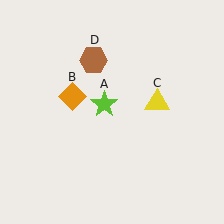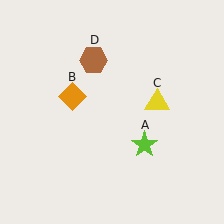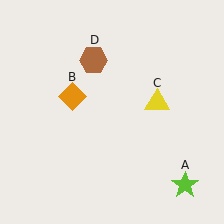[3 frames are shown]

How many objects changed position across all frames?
1 object changed position: lime star (object A).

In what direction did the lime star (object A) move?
The lime star (object A) moved down and to the right.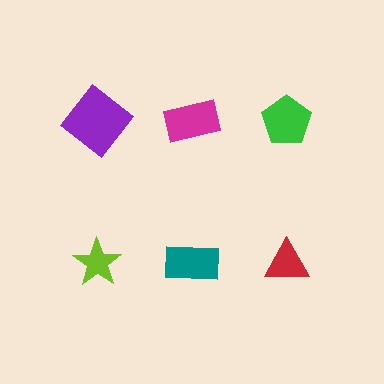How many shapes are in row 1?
3 shapes.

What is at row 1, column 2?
A magenta rectangle.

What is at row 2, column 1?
A lime star.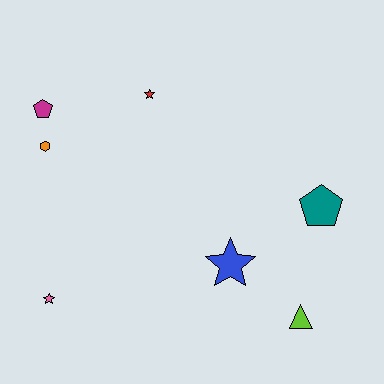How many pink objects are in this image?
There is 1 pink object.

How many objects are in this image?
There are 7 objects.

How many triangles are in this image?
There is 1 triangle.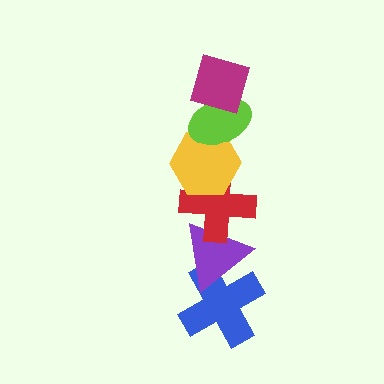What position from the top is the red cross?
The red cross is 4th from the top.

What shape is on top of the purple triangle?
The red cross is on top of the purple triangle.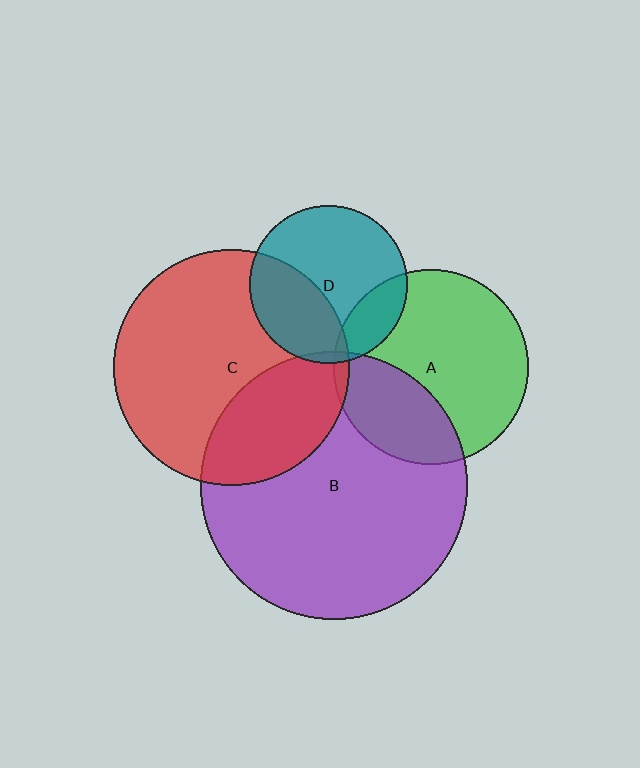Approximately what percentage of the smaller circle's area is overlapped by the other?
Approximately 5%.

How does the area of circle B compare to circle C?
Approximately 1.3 times.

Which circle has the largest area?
Circle B (purple).